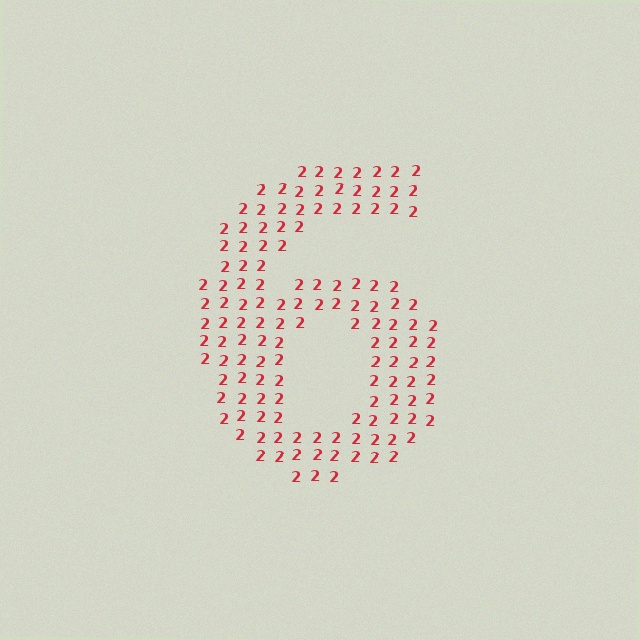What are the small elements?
The small elements are digit 2's.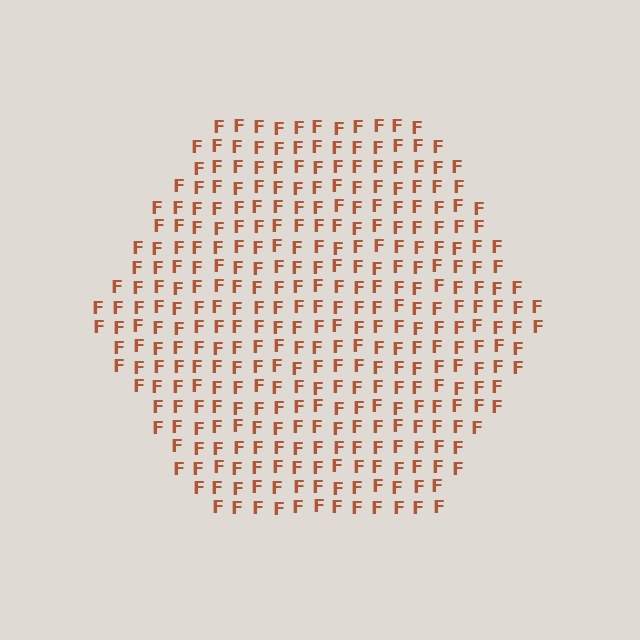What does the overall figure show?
The overall figure shows a hexagon.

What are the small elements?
The small elements are letter F's.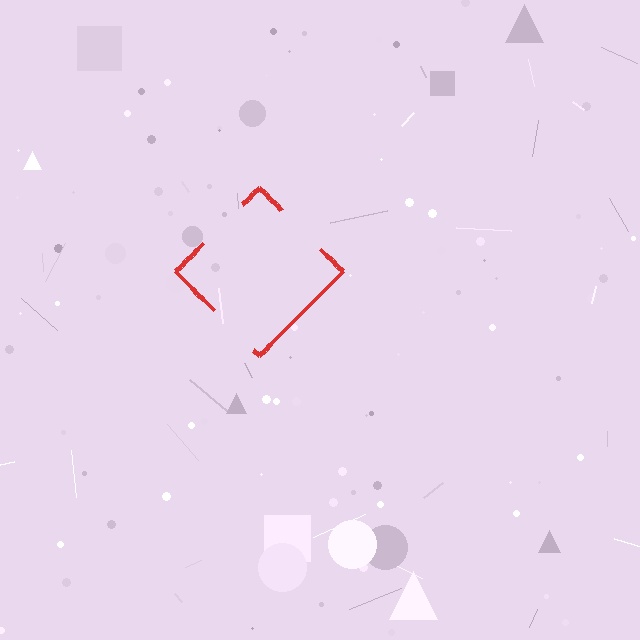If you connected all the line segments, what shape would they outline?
They would outline a diamond.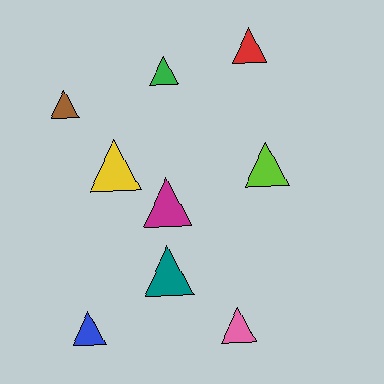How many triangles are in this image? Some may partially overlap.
There are 9 triangles.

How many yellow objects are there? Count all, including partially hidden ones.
There is 1 yellow object.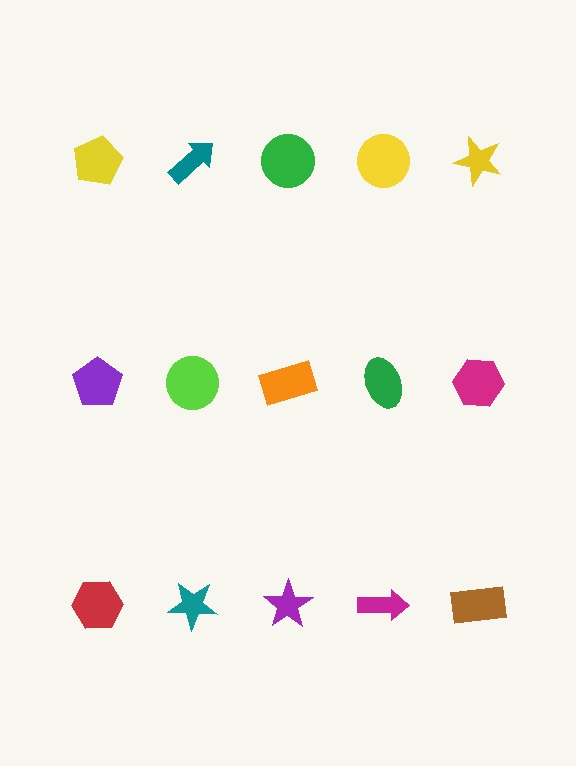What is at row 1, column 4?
A yellow circle.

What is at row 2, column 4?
A green ellipse.